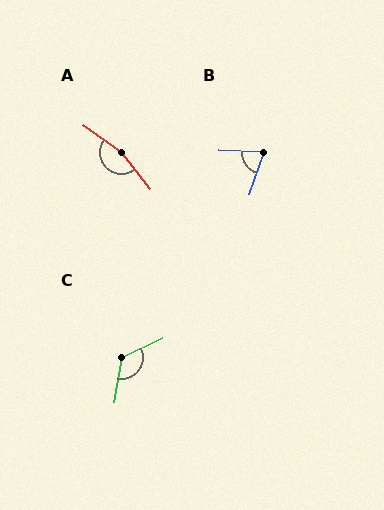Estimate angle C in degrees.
Approximately 125 degrees.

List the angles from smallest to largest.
B (74°), C (125°), A (163°).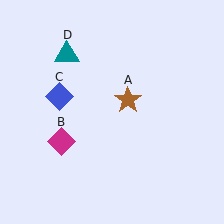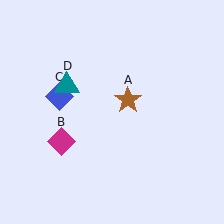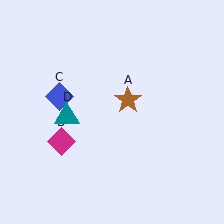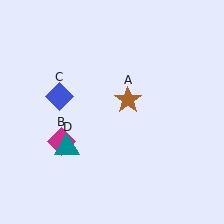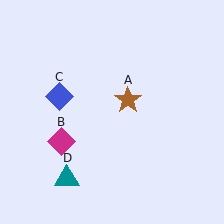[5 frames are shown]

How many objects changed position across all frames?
1 object changed position: teal triangle (object D).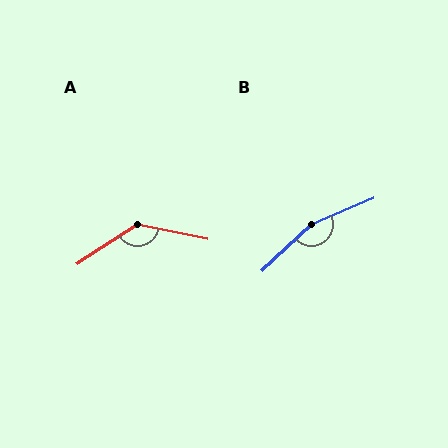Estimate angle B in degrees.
Approximately 160 degrees.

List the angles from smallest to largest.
A (135°), B (160°).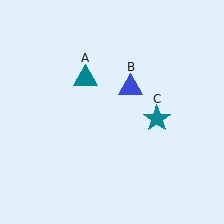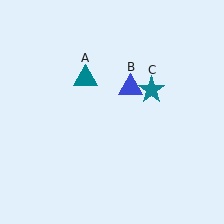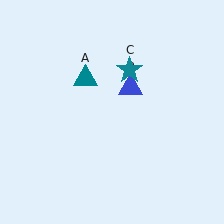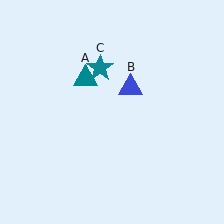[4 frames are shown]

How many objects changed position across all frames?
1 object changed position: teal star (object C).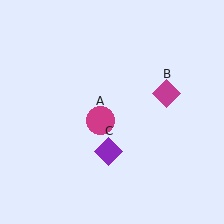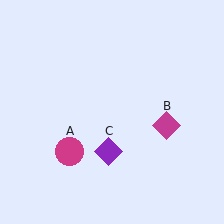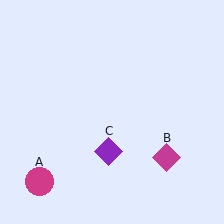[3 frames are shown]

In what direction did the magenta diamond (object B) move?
The magenta diamond (object B) moved down.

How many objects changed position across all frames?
2 objects changed position: magenta circle (object A), magenta diamond (object B).